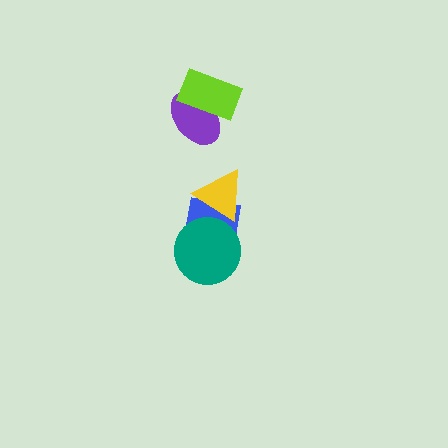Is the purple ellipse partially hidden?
Yes, it is partially covered by another shape.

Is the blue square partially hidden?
Yes, it is partially covered by another shape.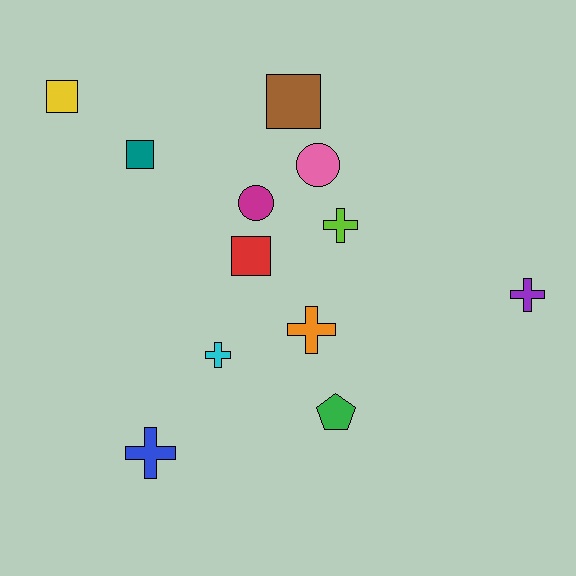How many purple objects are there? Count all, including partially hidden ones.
There is 1 purple object.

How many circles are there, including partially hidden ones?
There are 2 circles.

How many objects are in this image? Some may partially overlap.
There are 12 objects.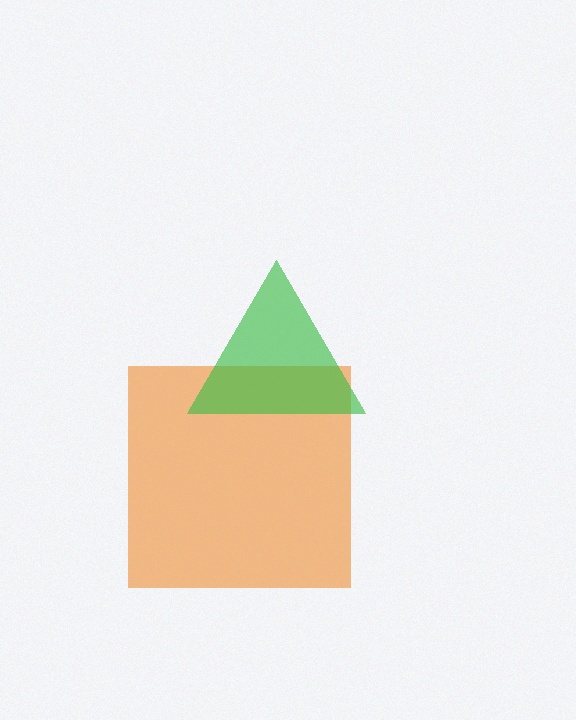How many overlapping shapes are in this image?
There are 2 overlapping shapes in the image.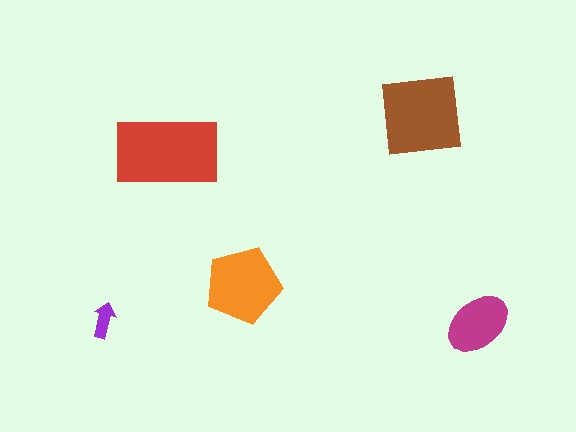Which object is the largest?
The red rectangle.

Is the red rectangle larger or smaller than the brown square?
Larger.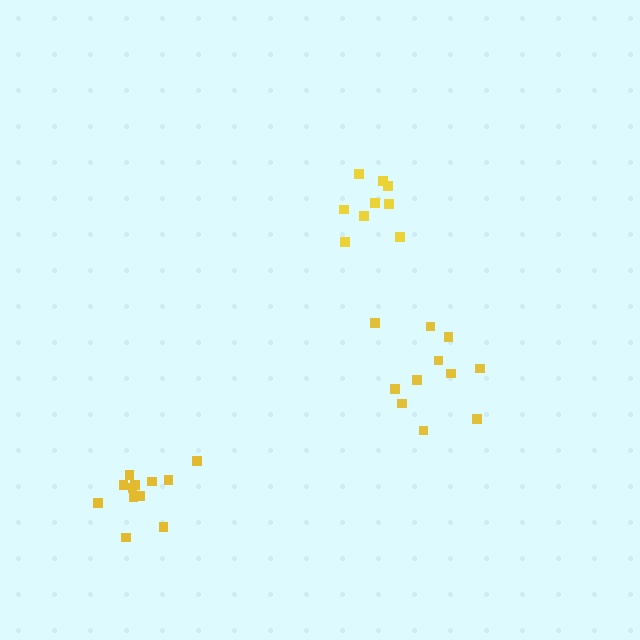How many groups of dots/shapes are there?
There are 3 groups.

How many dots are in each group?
Group 1: 10 dots, Group 2: 12 dots, Group 3: 11 dots (33 total).